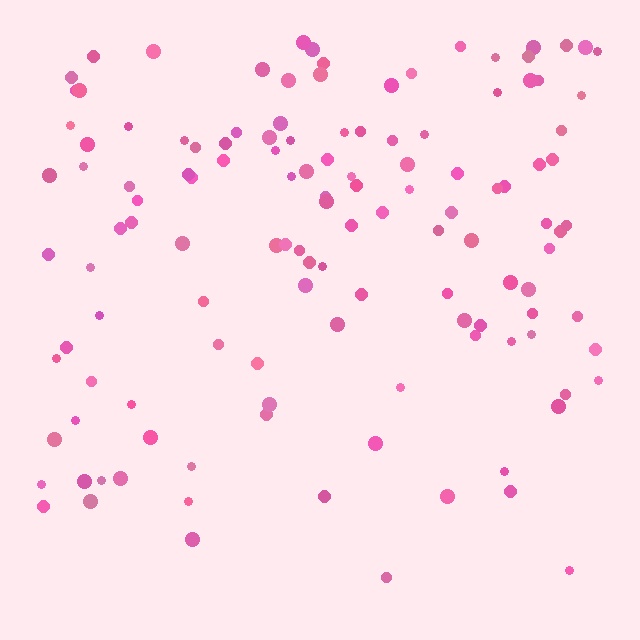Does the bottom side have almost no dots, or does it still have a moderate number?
Still a moderate number, just noticeably fewer than the top.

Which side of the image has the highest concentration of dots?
The top.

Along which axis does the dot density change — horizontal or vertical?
Vertical.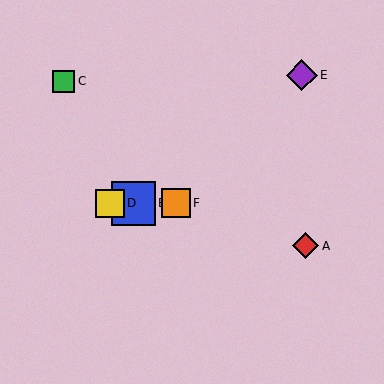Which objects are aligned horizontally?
Objects B, D, F are aligned horizontally.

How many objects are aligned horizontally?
3 objects (B, D, F) are aligned horizontally.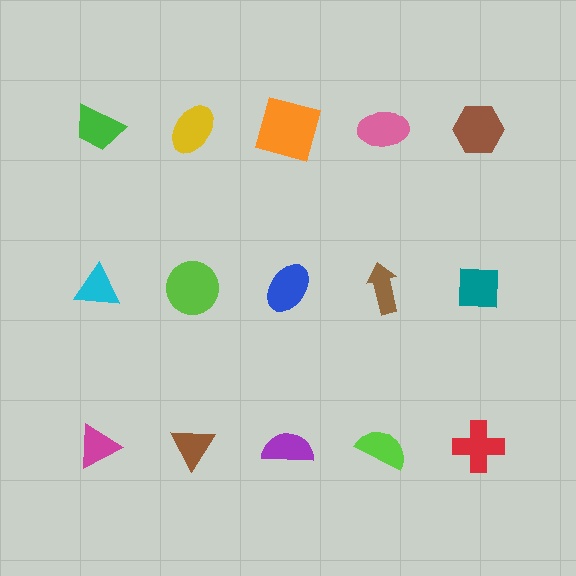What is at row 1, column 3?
An orange square.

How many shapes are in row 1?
5 shapes.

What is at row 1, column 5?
A brown hexagon.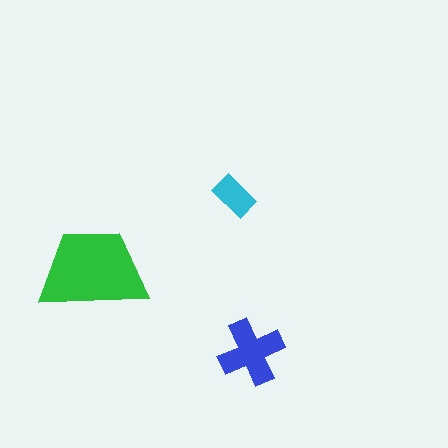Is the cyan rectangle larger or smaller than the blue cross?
Smaller.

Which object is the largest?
The green trapezoid.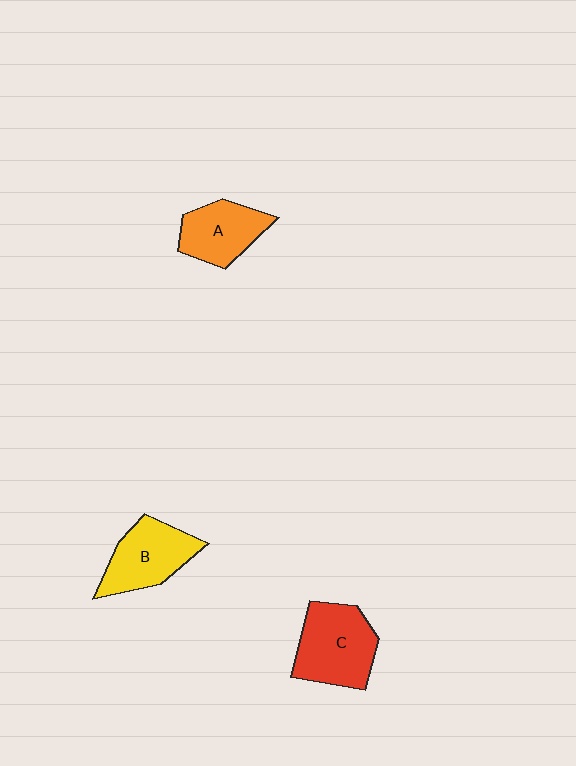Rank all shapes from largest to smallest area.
From largest to smallest: C (red), B (yellow), A (orange).